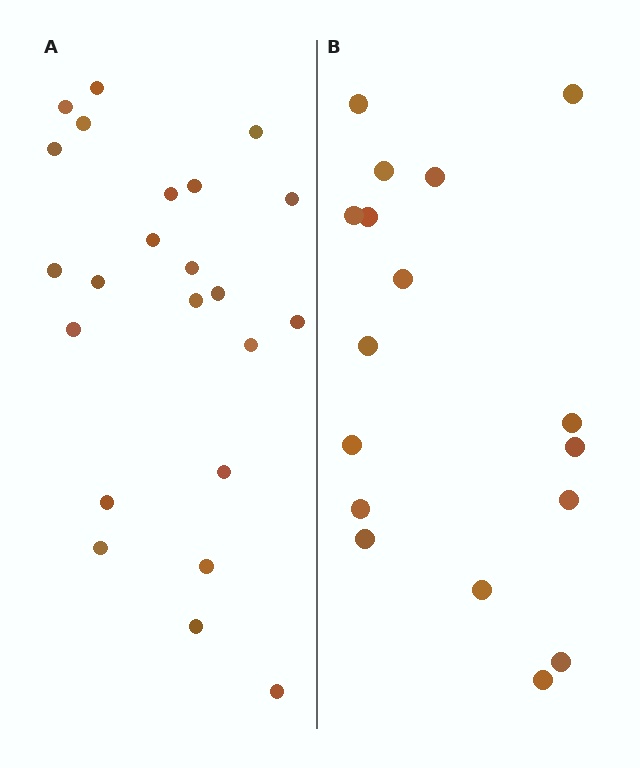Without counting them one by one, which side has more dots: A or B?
Region A (the left region) has more dots.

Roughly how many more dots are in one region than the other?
Region A has about 6 more dots than region B.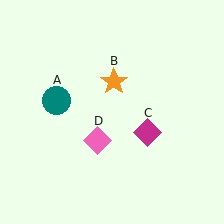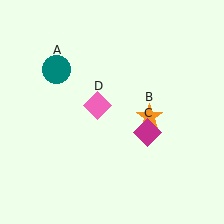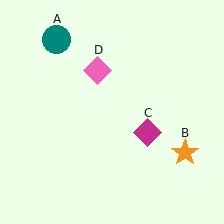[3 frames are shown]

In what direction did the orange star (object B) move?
The orange star (object B) moved down and to the right.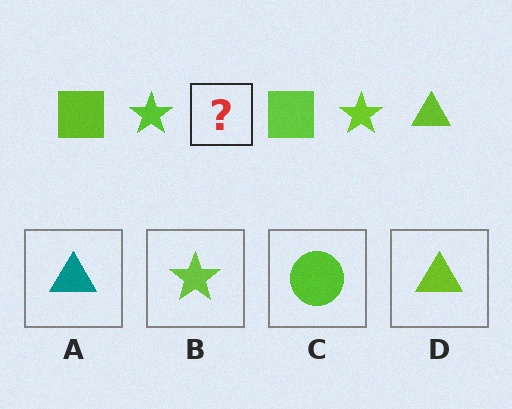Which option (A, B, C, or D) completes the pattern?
D.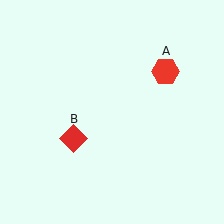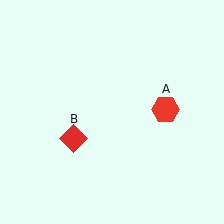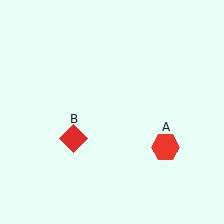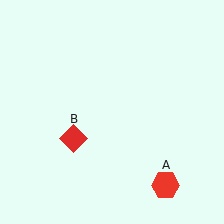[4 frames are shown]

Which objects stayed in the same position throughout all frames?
Red diamond (object B) remained stationary.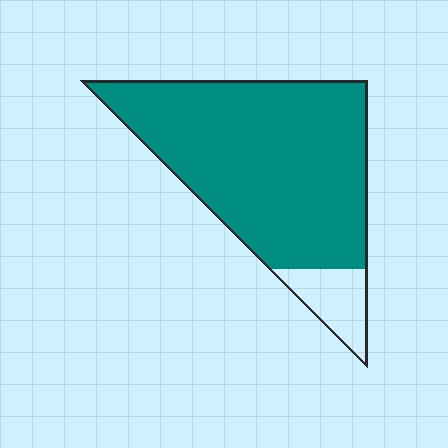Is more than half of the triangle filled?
Yes.